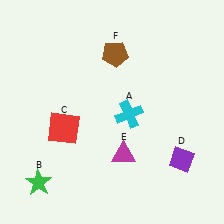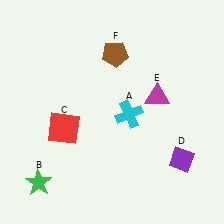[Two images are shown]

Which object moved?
The magenta triangle (E) moved up.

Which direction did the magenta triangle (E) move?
The magenta triangle (E) moved up.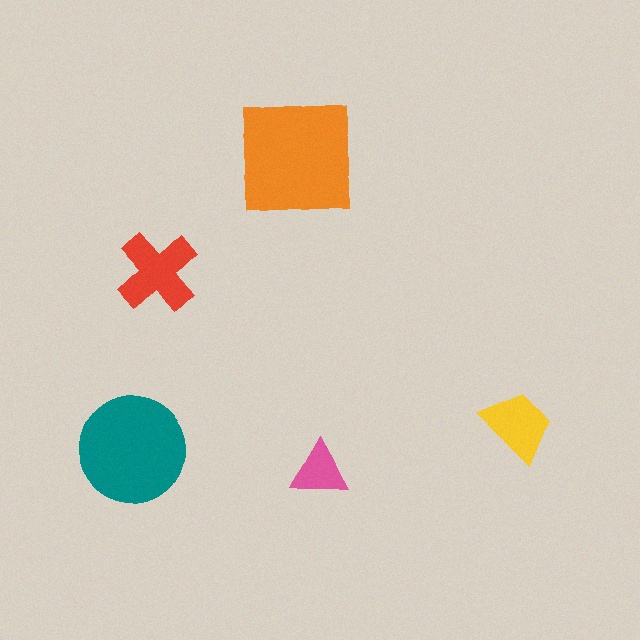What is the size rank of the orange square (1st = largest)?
1st.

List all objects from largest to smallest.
The orange square, the teal circle, the red cross, the yellow trapezoid, the pink triangle.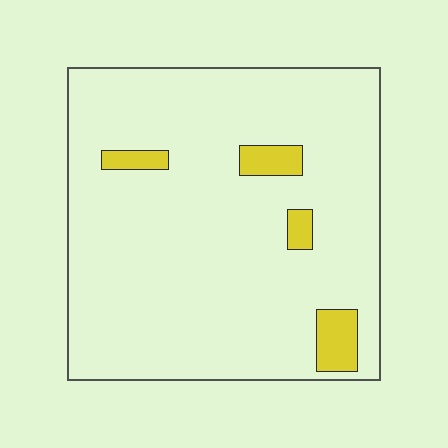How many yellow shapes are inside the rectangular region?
4.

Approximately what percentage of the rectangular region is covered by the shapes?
Approximately 5%.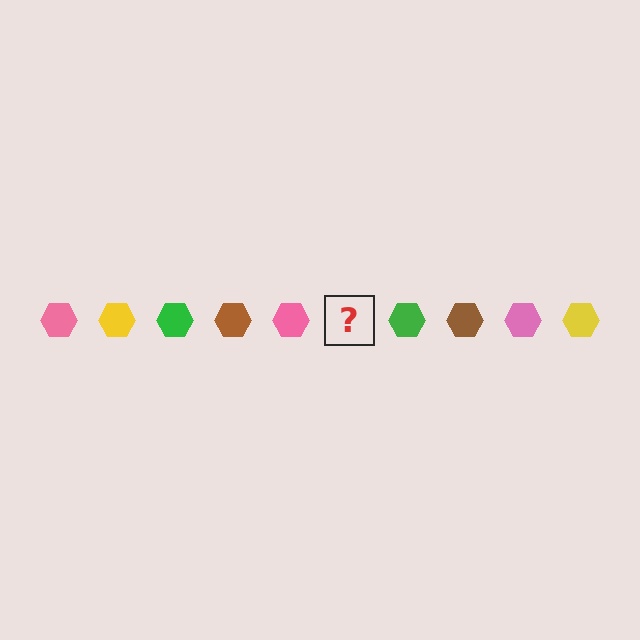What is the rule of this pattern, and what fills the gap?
The rule is that the pattern cycles through pink, yellow, green, brown hexagons. The gap should be filled with a yellow hexagon.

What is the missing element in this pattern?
The missing element is a yellow hexagon.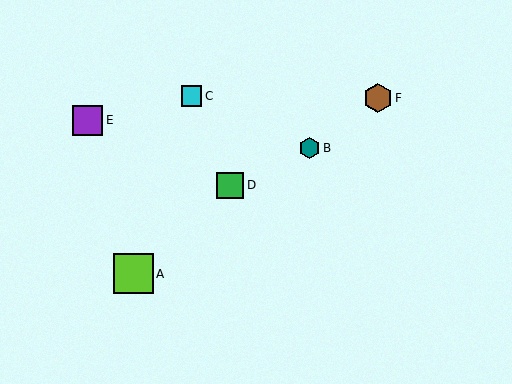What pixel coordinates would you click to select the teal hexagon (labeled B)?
Click at (309, 148) to select the teal hexagon B.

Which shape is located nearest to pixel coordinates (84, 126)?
The purple square (labeled E) at (88, 120) is nearest to that location.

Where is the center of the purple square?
The center of the purple square is at (88, 120).